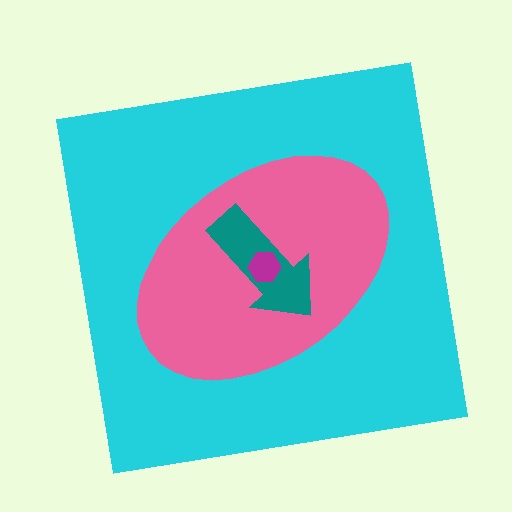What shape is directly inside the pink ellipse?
The teal arrow.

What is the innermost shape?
The magenta hexagon.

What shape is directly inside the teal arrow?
The magenta hexagon.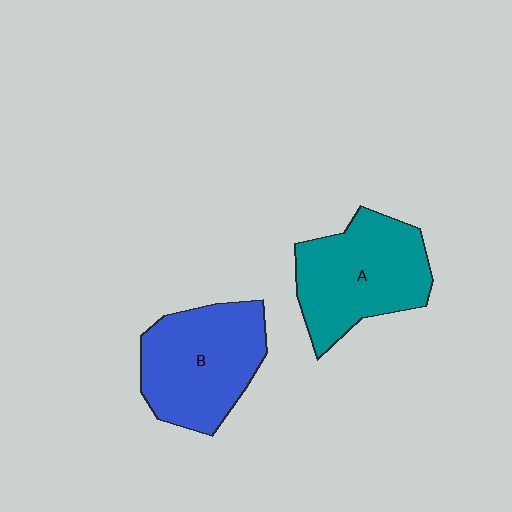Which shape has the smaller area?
Shape B (blue).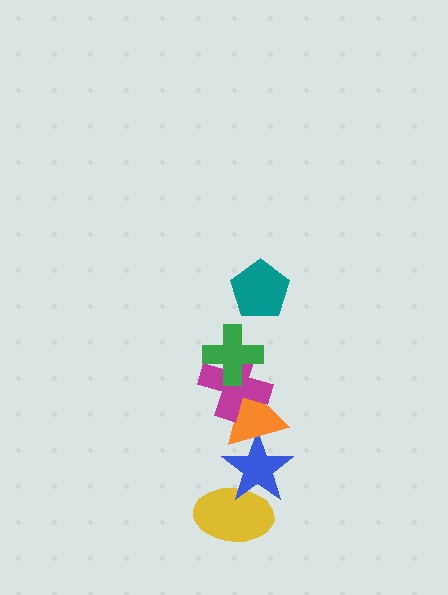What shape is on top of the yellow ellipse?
The blue star is on top of the yellow ellipse.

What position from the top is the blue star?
The blue star is 5th from the top.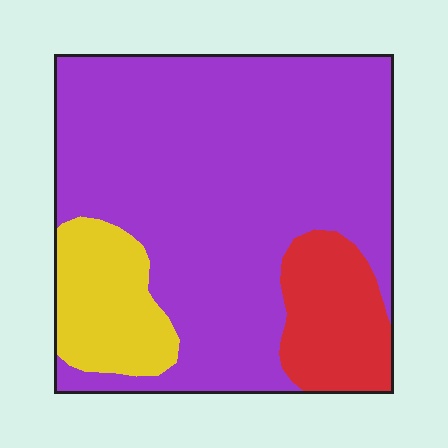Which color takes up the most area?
Purple, at roughly 75%.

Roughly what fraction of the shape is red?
Red takes up less than a sixth of the shape.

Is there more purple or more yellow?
Purple.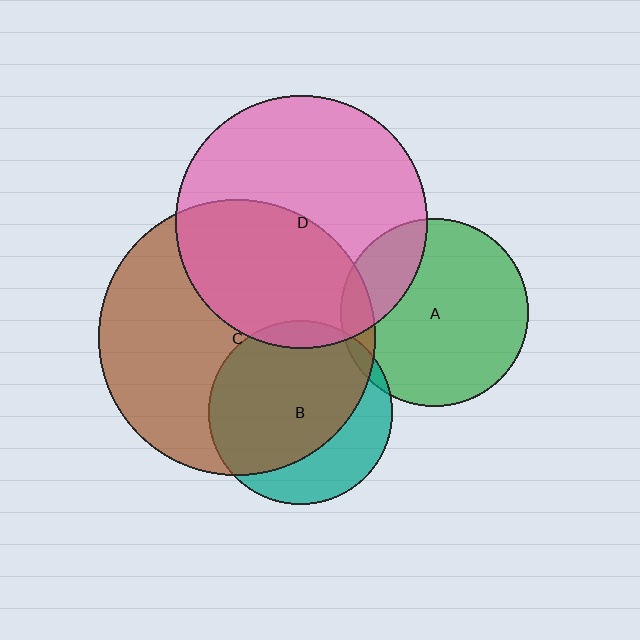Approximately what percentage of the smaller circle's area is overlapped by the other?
Approximately 5%.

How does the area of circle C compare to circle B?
Approximately 2.3 times.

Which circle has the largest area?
Circle C (brown).